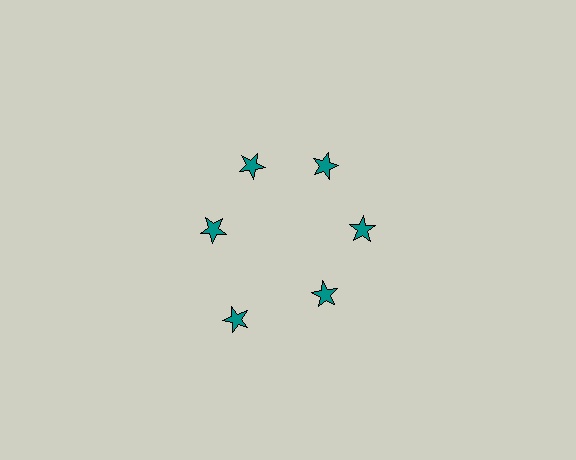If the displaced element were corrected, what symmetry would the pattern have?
It would have 6-fold rotational symmetry — the pattern would map onto itself every 60 degrees.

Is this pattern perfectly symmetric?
No. The 6 teal stars are arranged in a ring, but one element near the 7 o'clock position is pushed outward from the center, breaking the 6-fold rotational symmetry.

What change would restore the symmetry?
The symmetry would be restored by moving it inward, back onto the ring so that all 6 stars sit at equal angles and equal distance from the center.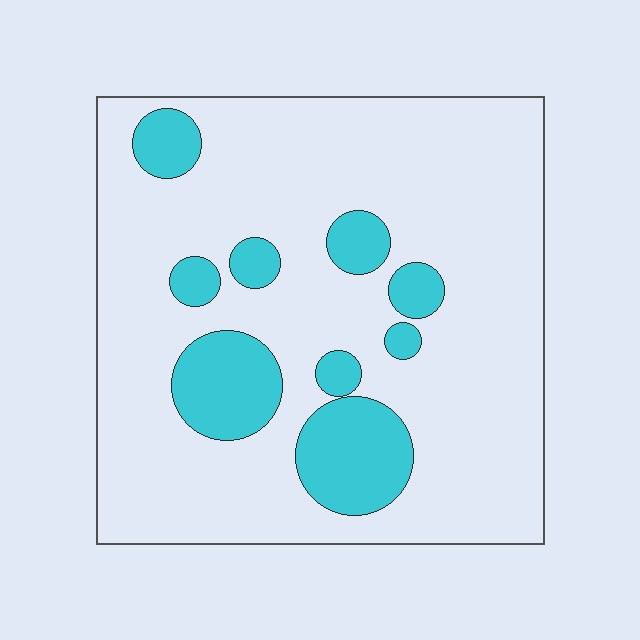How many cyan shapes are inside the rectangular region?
9.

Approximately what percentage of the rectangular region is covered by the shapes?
Approximately 20%.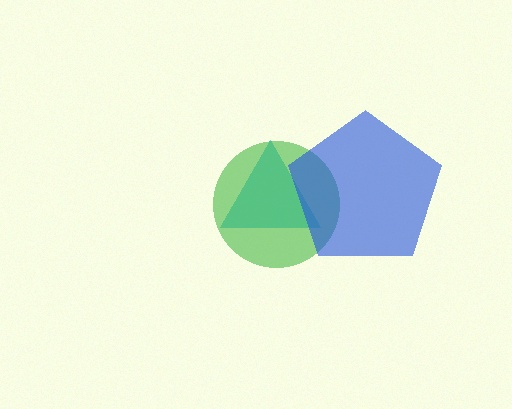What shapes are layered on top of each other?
The layered shapes are: a cyan triangle, a green circle, a blue pentagon.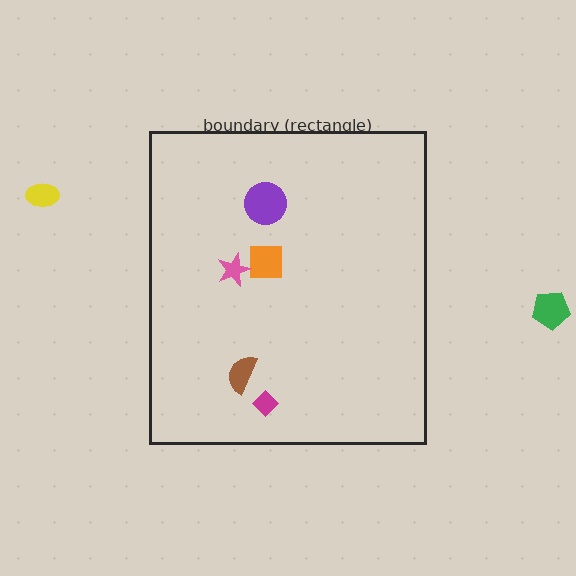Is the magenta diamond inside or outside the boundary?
Inside.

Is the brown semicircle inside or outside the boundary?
Inside.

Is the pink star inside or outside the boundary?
Inside.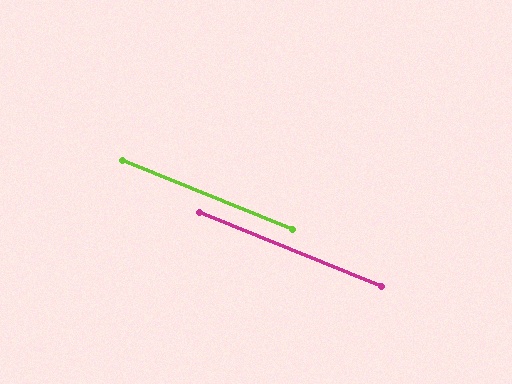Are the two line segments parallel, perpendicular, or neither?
Parallel — their directions differ by only 0.1°.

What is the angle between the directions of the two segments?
Approximately 0 degrees.